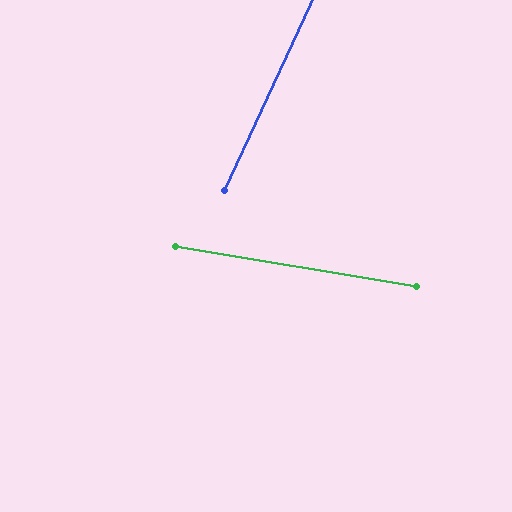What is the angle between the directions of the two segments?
Approximately 75 degrees.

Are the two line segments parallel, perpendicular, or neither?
Neither parallel nor perpendicular — they differ by about 75°.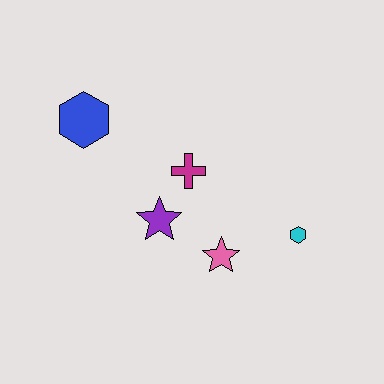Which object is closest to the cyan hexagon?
The pink star is closest to the cyan hexagon.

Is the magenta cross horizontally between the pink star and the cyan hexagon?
No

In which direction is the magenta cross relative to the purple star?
The magenta cross is above the purple star.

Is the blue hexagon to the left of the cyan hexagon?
Yes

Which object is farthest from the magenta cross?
The cyan hexagon is farthest from the magenta cross.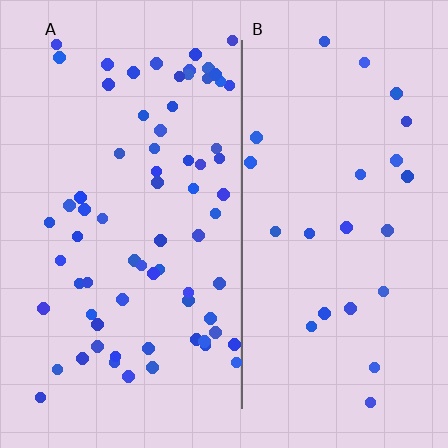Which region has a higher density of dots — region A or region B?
A (the left).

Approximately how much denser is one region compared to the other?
Approximately 2.8× — region A over region B.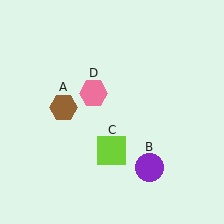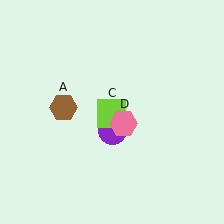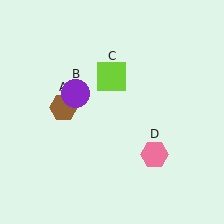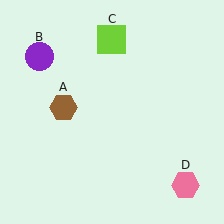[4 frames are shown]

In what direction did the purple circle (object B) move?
The purple circle (object B) moved up and to the left.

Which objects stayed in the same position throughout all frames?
Brown hexagon (object A) remained stationary.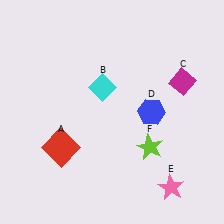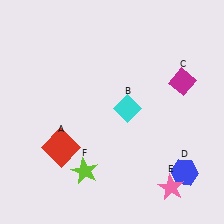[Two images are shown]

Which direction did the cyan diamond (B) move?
The cyan diamond (B) moved right.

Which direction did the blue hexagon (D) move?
The blue hexagon (D) moved down.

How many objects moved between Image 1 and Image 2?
3 objects moved between the two images.